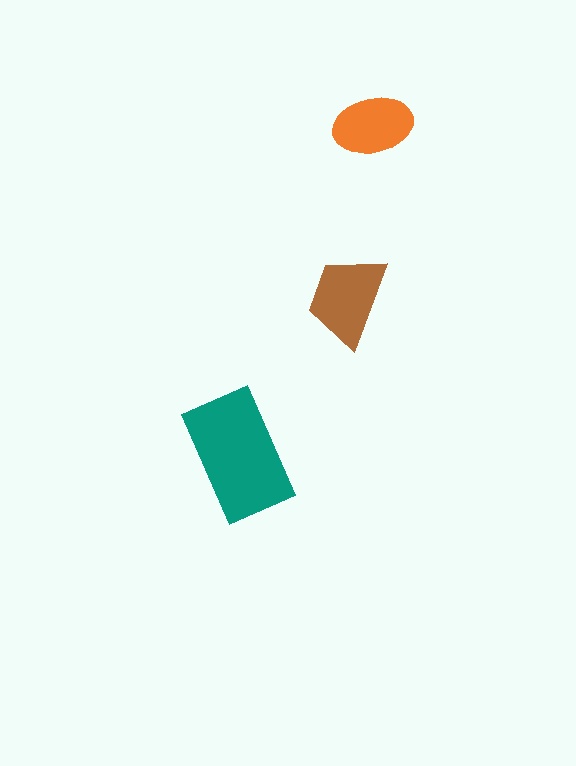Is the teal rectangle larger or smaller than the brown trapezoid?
Larger.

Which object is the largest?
The teal rectangle.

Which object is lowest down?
The teal rectangle is bottommost.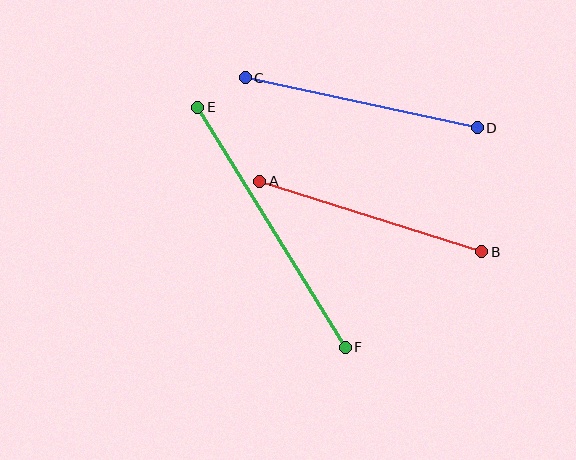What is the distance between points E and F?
The distance is approximately 282 pixels.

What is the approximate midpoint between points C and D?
The midpoint is at approximately (361, 103) pixels.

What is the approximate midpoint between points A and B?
The midpoint is at approximately (371, 217) pixels.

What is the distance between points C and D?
The distance is approximately 237 pixels.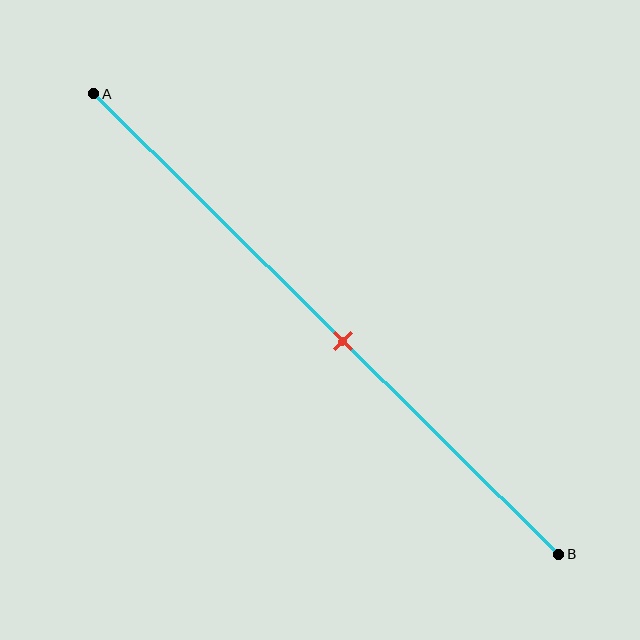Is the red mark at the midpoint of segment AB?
No, the mark is at about 55% from A, not at the 50% midpoint.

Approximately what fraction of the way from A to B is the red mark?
The red mark is approximately 55% of the way from A to B.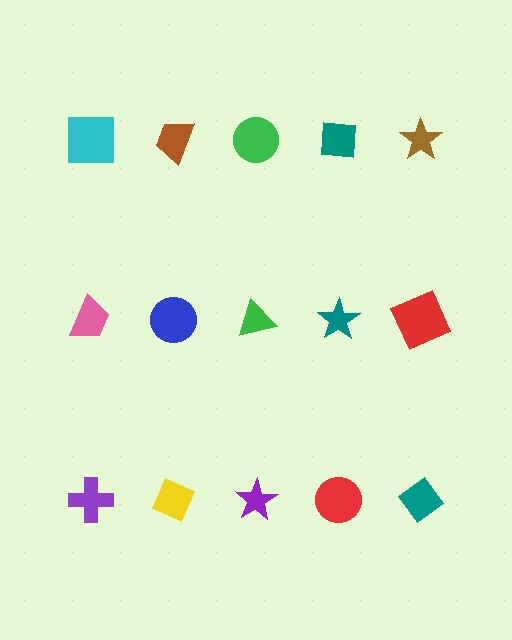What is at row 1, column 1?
A cyan square.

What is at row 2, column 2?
A blue circle.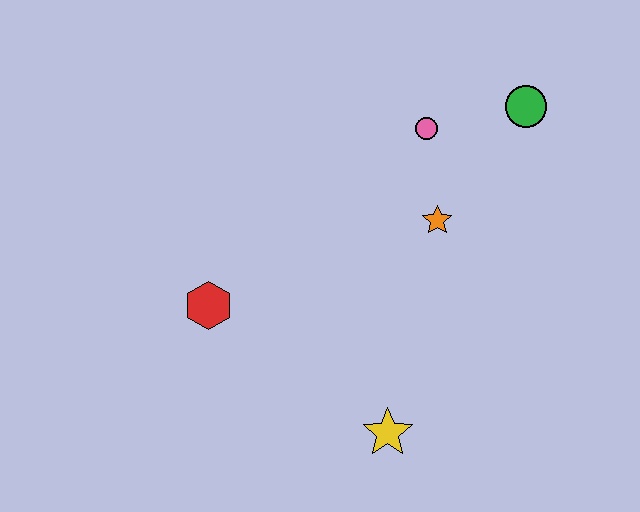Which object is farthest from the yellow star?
The green circle is farthest from the yellow star.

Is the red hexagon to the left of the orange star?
Yes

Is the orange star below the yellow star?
No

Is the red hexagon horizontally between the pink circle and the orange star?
No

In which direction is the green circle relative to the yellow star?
The green circle is above the yellow star.